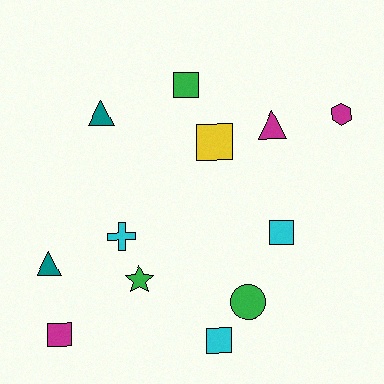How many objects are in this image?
There are 12 objects.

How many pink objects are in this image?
There are no pink objects.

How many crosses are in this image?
There is 1 cross.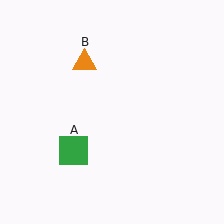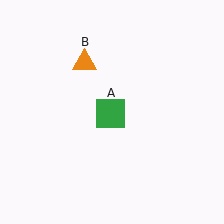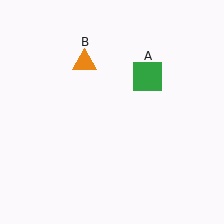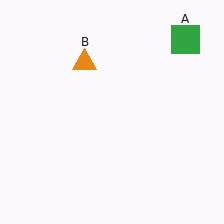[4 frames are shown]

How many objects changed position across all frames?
1 object changed position: green square (object A).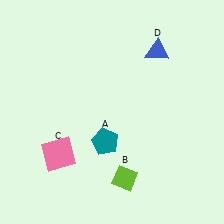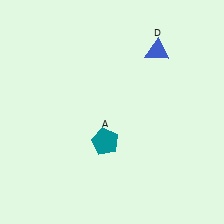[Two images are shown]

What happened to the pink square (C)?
The pink square (C) was removed in Image 2. It was in the bottom-left area of Image 1.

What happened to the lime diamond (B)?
The lime diamond (B) was removed in Image 2. It was in the bottom-right area of Image 1.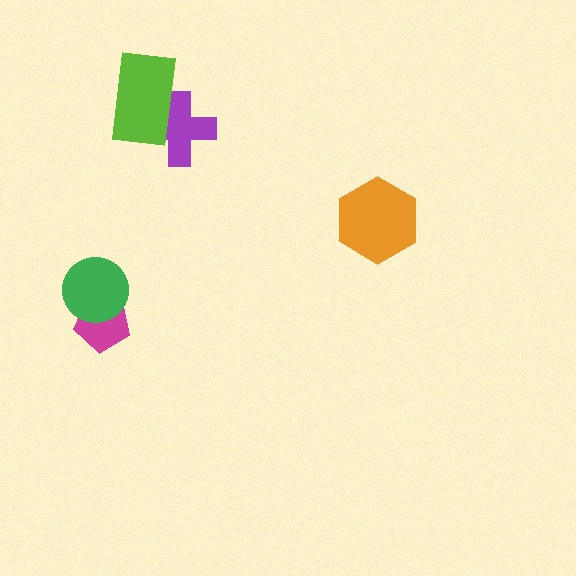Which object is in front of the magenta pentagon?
The green circle is in front of the magenta pentagon.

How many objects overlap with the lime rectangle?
1 object overlaps with the lime rectangle.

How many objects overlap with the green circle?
1 object overlaps with the green circle.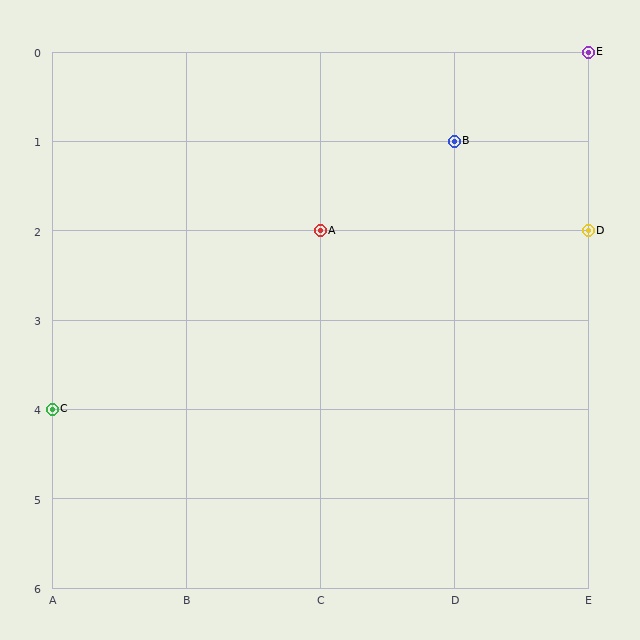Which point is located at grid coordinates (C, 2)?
Point A is at (C, 2).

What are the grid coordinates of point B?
Point B is at grid coordinates (D, 1).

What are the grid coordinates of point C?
Point C is at grid coordinates (A, 4).